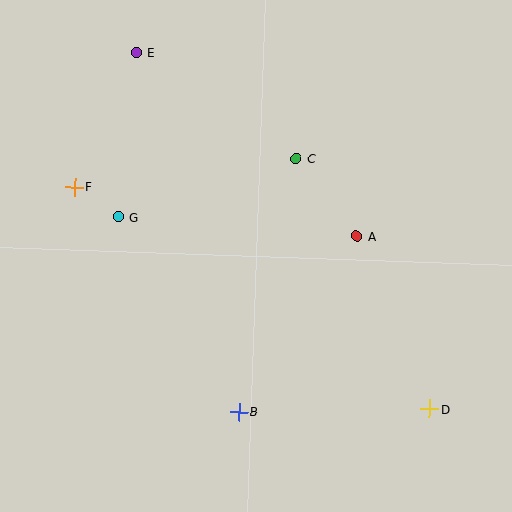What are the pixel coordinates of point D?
Point D is at (429, 409).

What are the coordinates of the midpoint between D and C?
The midpoint between D and C is at (363, 284).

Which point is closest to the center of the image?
Point A at (356, 236) is closest to the center.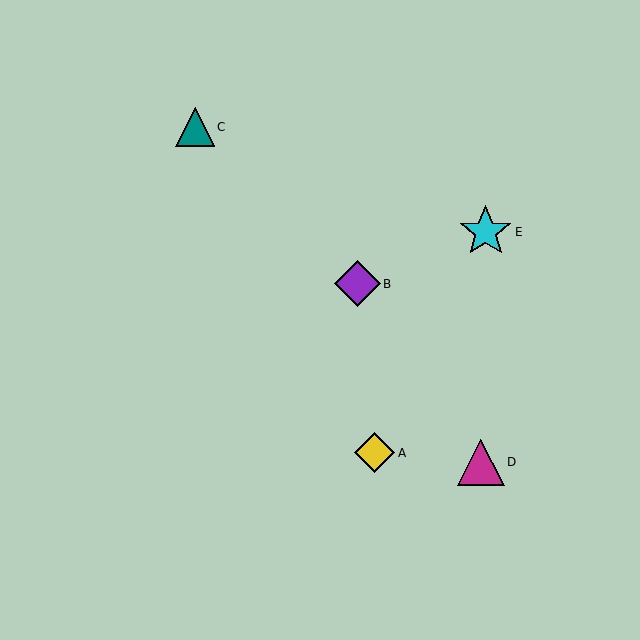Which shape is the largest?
The cyan star (labeled E) is the largest.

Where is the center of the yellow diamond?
The center of the yellow diamond is at (375, 453).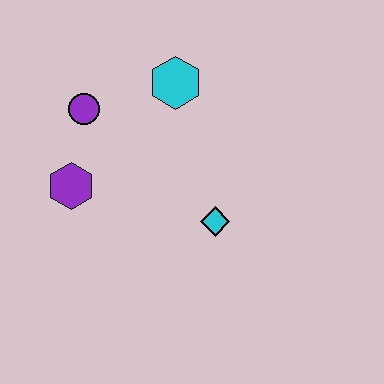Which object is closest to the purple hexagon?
The purple circle is closest to the purple hexagon.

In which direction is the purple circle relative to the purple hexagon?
The purple circle is above the purple hexagon.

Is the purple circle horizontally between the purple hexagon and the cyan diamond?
Yes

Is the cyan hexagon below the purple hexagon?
No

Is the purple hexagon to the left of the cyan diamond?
Yes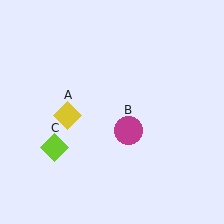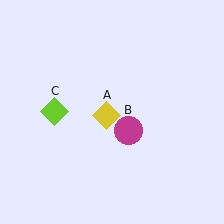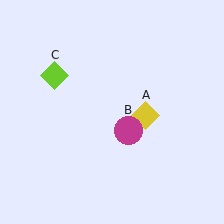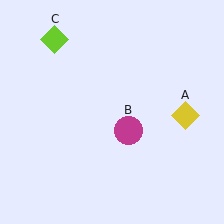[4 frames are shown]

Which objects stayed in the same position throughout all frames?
Magenta circle (object B) remained stationary.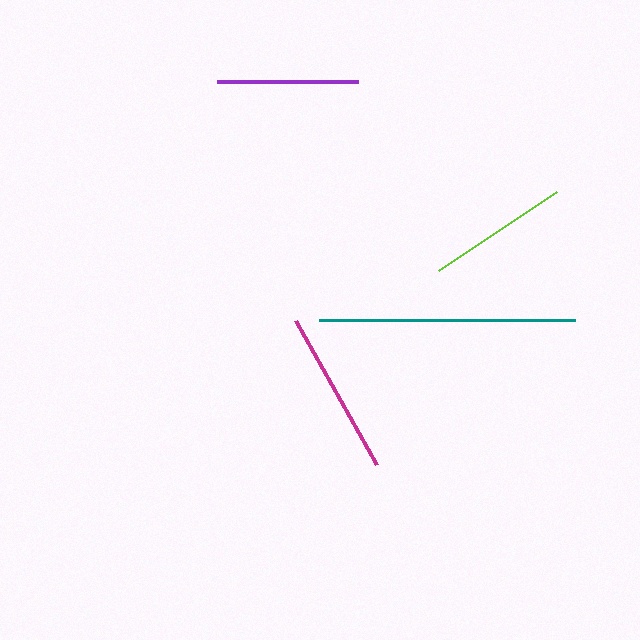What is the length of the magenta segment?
The magenta segment is approximately 165 pixels long.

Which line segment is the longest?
The teal line is the longest at approximately 256 pixels.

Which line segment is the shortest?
The purple line is the shortest at approximately 141 pixels.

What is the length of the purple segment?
The purple segment is approximately 141 pixels long.